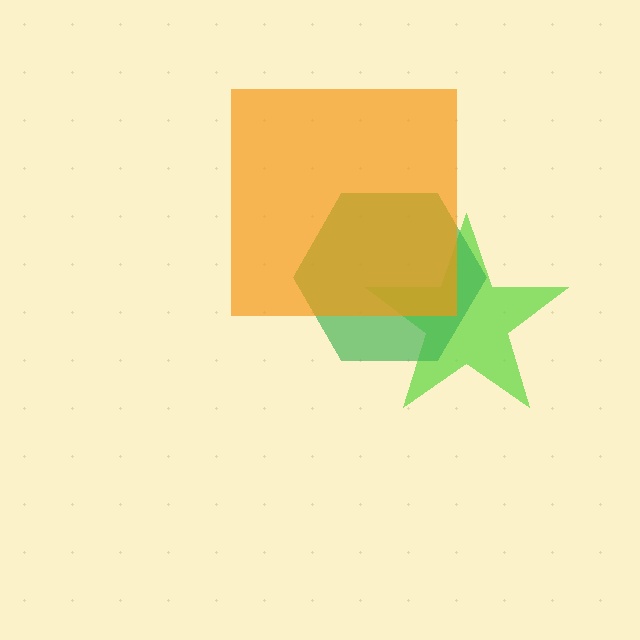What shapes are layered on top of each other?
The layered shapes are: a lime star, a green hexagon, an orange square.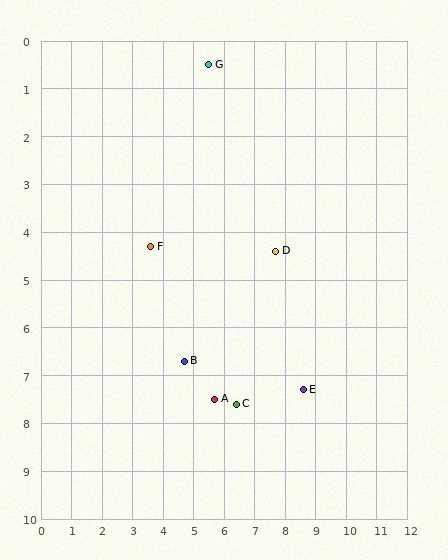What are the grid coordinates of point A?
Point A is at approximately (5.7, 7.5).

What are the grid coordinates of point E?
Point E is at approximately (8.6, 7.3).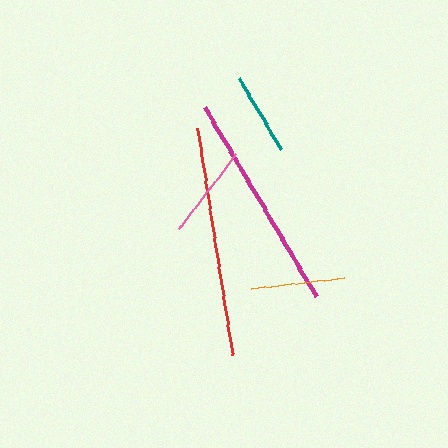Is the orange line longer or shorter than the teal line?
The orange line is longer than the teal line.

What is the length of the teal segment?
The teal segment is approximately 82 pixels long.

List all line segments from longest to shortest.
From longest to shortest: red, magenta, pink, orange, teal.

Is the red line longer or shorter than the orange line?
The red line is longer than the orange line.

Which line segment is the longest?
The red line is the longest at approximately 230 pixels.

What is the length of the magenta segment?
The magenta segment is approximately 220 pixels long.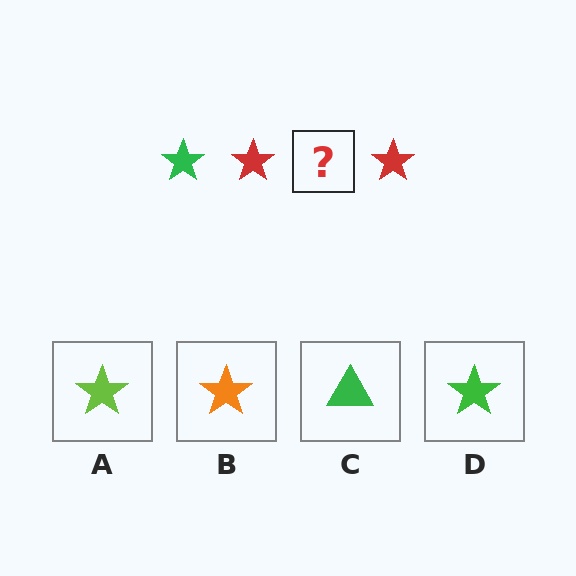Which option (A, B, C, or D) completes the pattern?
D.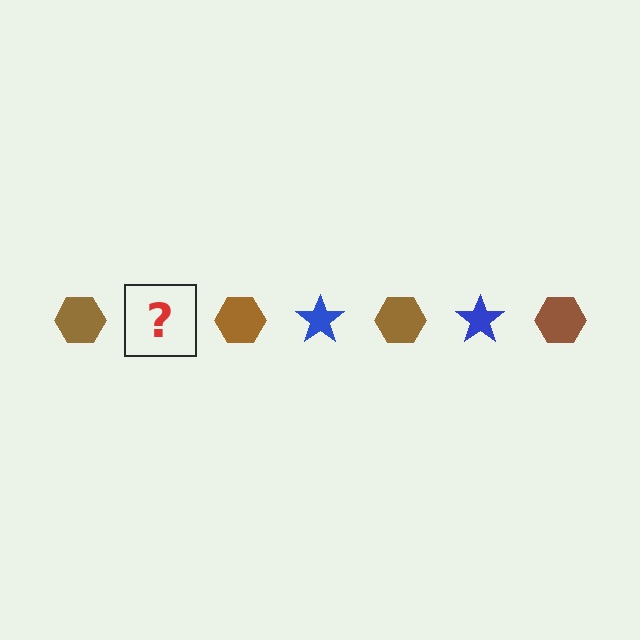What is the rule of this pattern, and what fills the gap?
The rule is that the pattern alternates between brown hexagon and blue star. The gap should be filled with a blue star.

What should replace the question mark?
The question mark should be replaced with a blue star.